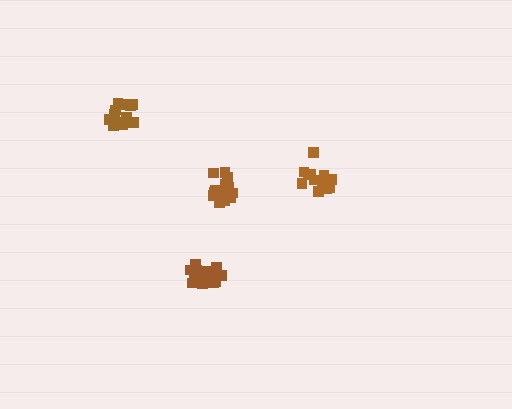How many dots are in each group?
Group 1: 17 dots, Group 2: 14 dots, Group 3: 14 dots, Group 4: 14 dots (59 total).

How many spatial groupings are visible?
There are 4 spatial groupings.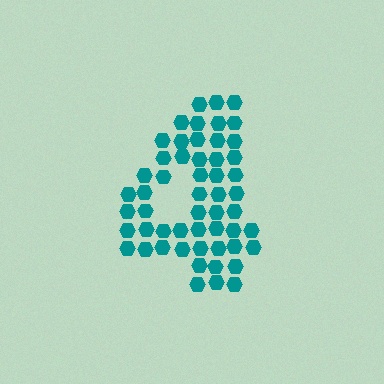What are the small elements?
The small elements are hexagons.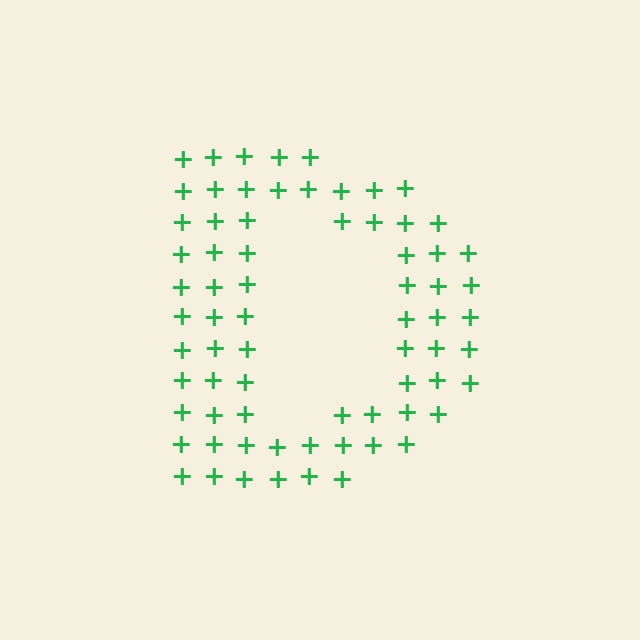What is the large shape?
The large shape is the letter D.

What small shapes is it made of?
It is made of small plus signs.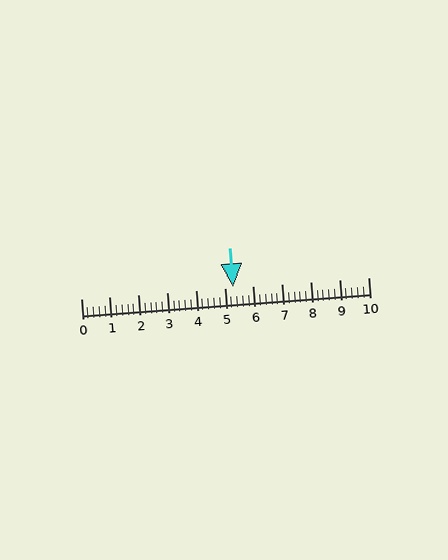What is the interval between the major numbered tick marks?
The major tick marks are spaced 1 units apart.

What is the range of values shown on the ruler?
The ruler shows values from 0 to 10.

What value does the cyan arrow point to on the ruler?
The cyan arrow points to approximately 5.3.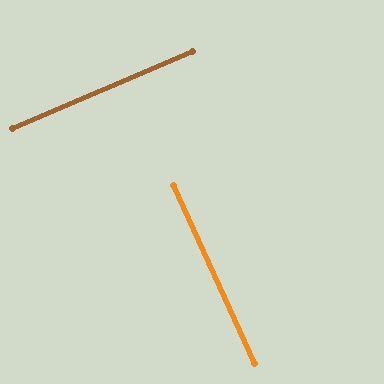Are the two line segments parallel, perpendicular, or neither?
Perpendicular — they meet at approximately 89°.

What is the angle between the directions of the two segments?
Approximately 89 degrees.